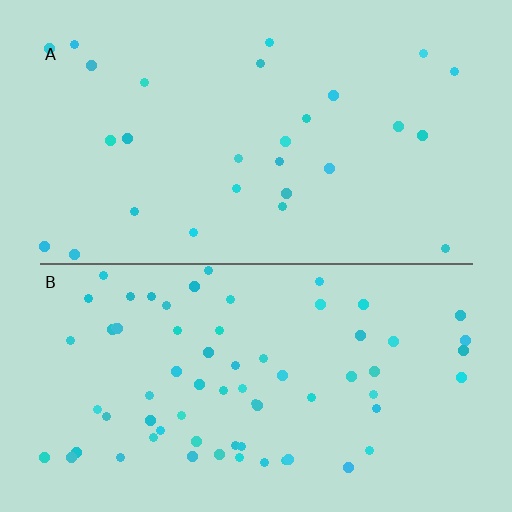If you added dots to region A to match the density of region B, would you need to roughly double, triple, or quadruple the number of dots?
Approximately double.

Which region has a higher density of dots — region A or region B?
B (the bottom).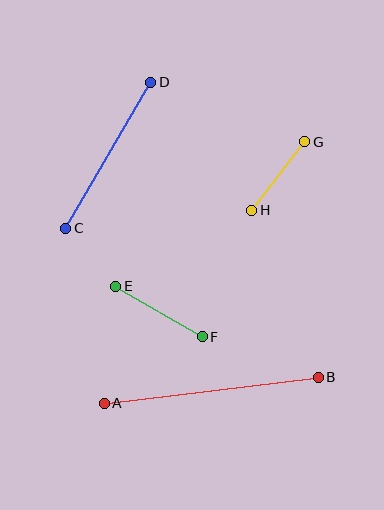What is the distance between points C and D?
The distance is approximately 169 pixels.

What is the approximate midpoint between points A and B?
The midpoint is at approximately (211, 390) pixels.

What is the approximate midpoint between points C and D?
The midpoint is at approximately (108, 155) pixels.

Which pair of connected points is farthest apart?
Points A and B are farthest apart.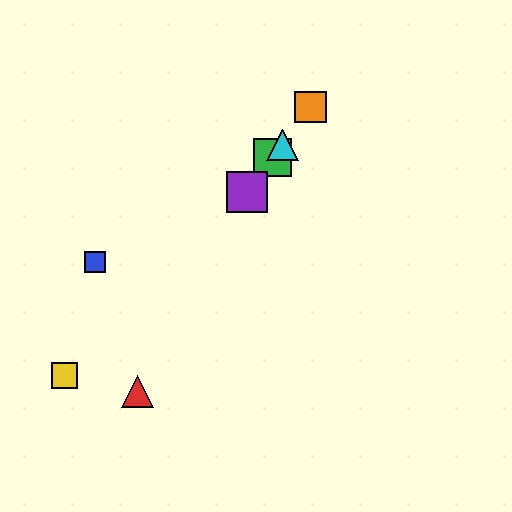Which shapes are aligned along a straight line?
The green square, the purple square, the orange square, the cyan triangle are aligned along a straight line.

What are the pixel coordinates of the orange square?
The orange square is at (311, 107).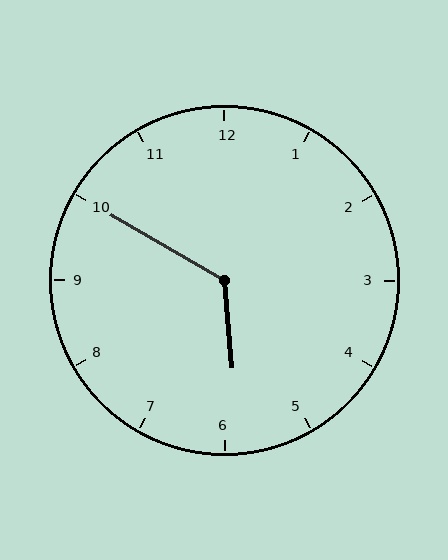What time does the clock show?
5:50.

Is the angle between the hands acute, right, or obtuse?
It is obtuse.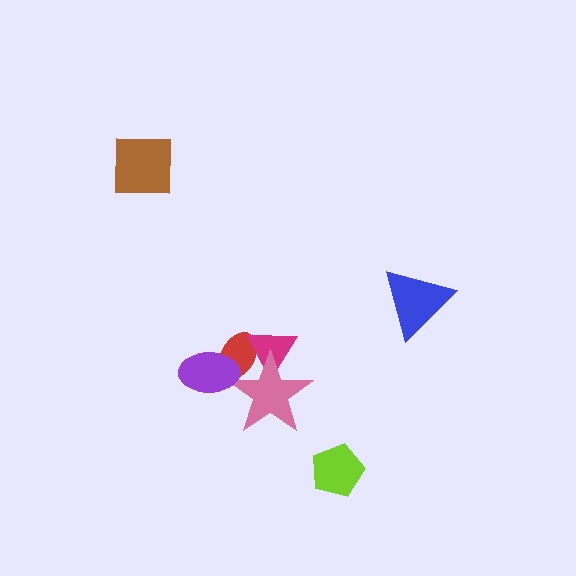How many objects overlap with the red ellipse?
3 objects overlap with the red ellipse.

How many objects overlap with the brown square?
0 objects overlap with the brown square.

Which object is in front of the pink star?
The purple ellipse is in front of the pink star.